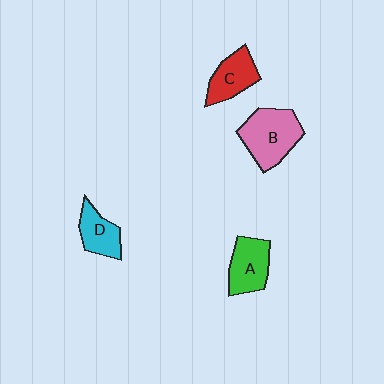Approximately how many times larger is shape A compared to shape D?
Approximately 1.2 times.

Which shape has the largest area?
Shape B (pink).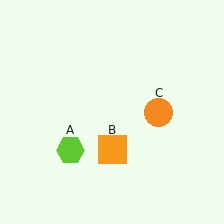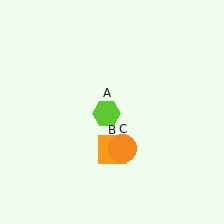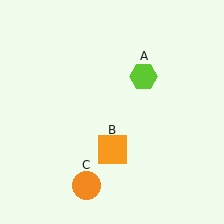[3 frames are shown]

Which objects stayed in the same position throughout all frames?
Orange square (object B) remained stationary.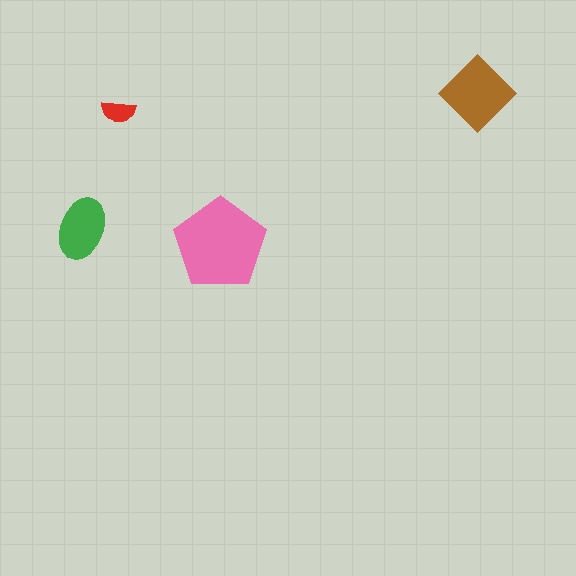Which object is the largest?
The pink pentagon.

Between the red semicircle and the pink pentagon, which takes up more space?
The pink pentagon.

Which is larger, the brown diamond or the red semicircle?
The brown diamond.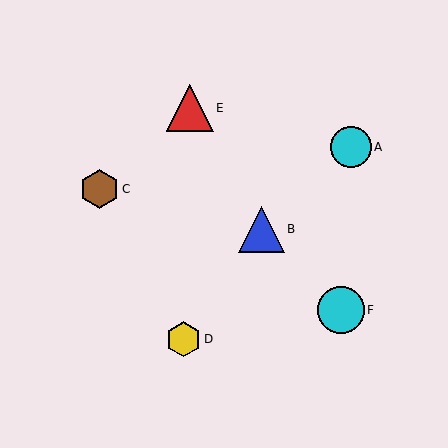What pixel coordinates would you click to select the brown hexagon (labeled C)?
Click at (99, 189) to select the brown hexagon C.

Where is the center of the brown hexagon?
The center of the brown hexagon is at (99, 189).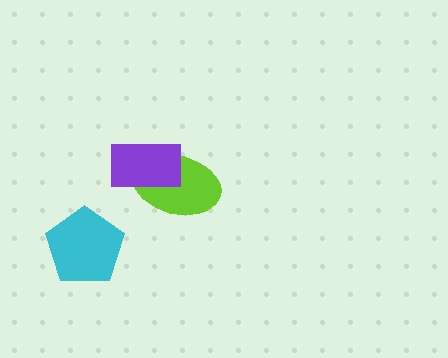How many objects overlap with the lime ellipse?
1 object overlaps with the lime ellipse.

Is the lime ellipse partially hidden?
Yes, it is partially covered by another shape.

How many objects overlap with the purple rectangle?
1 object overlaps with the purple rectangle.